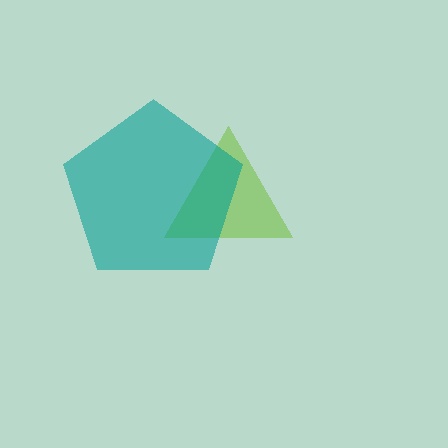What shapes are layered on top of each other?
The layered shapes are: a lime triangle, a teal pentagon.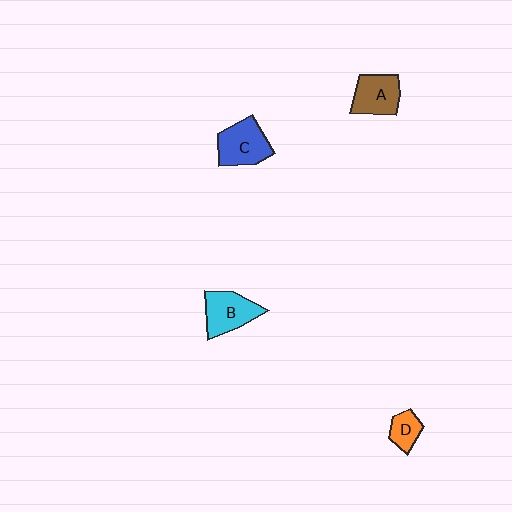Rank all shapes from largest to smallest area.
From largest to smallest: C (blue), B (cyan), A (brown), D (orange).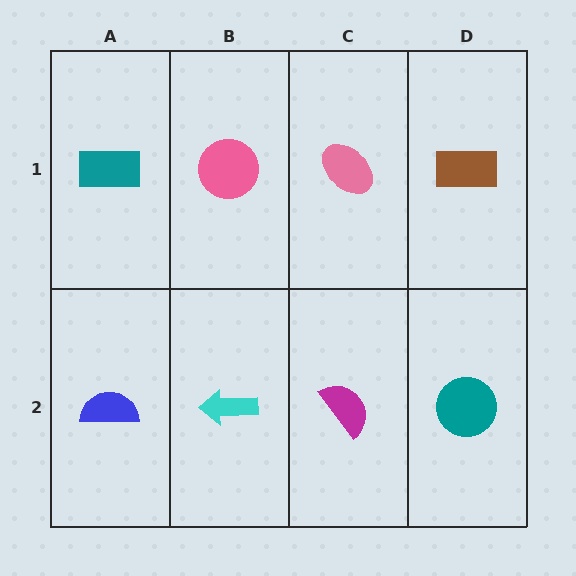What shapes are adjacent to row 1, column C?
A magenta semicircle (row 2, column C), a pink circle (row 1, column B), a brown rectangle (row 1, column D).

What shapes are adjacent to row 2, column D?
A brown rectangle (row 1, column D), a magenta semicircle (row 2, column C).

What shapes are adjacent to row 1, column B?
A cyan arrow (row 2, column B), a teal rectangle (row 1, column A), a pink ellipse (row 1, column C).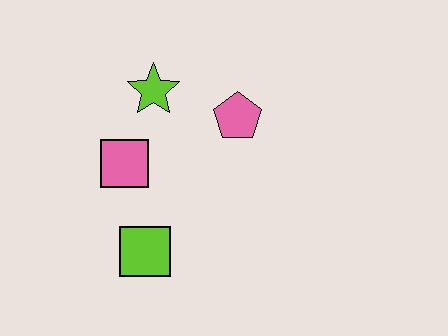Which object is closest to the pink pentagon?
The lime star is closest to the pink pentagon.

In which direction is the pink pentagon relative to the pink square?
The pink pentagon is to the right of the pink square.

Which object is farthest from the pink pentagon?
The lime square is farthest from the pink pentagon.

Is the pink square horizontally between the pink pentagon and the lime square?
No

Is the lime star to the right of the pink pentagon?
No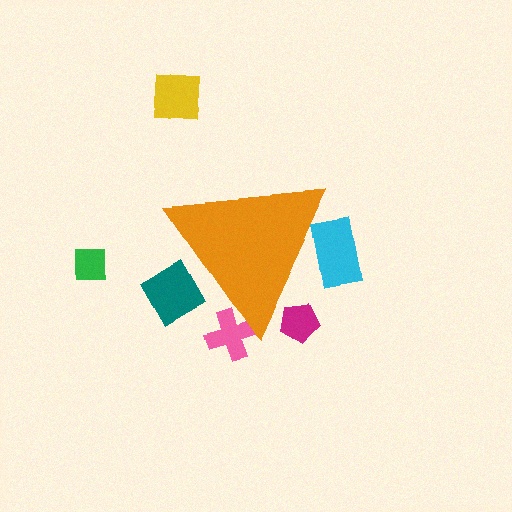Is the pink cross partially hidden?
Yes, the pink cross is partially hidden behind the orange triangle.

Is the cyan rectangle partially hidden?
Yes, the cyan rectangle is partially hidden behind the orange triangle.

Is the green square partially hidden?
No, the green square is fully visible.